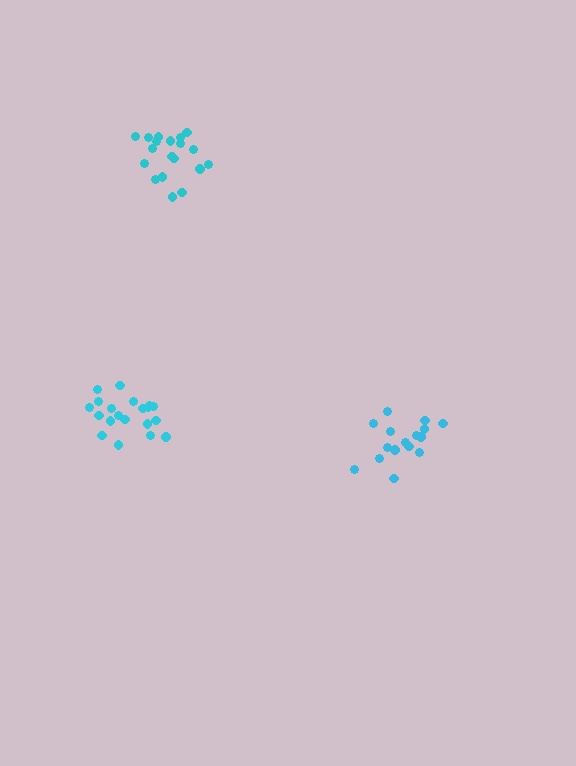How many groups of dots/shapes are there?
There are 3 groups.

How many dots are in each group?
Group 1: 16 dots, Group 2: 19 dots, Group 3: 20 dots (55 total).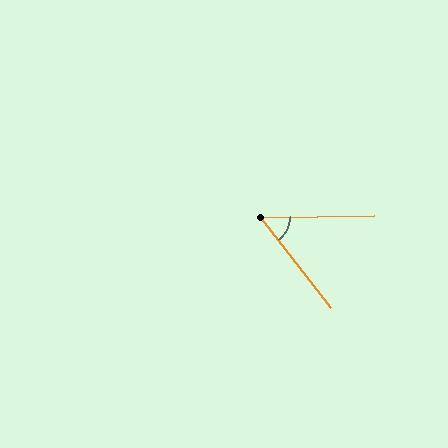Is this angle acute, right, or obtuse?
It is acute.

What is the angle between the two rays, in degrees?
Approximately 54 degrees.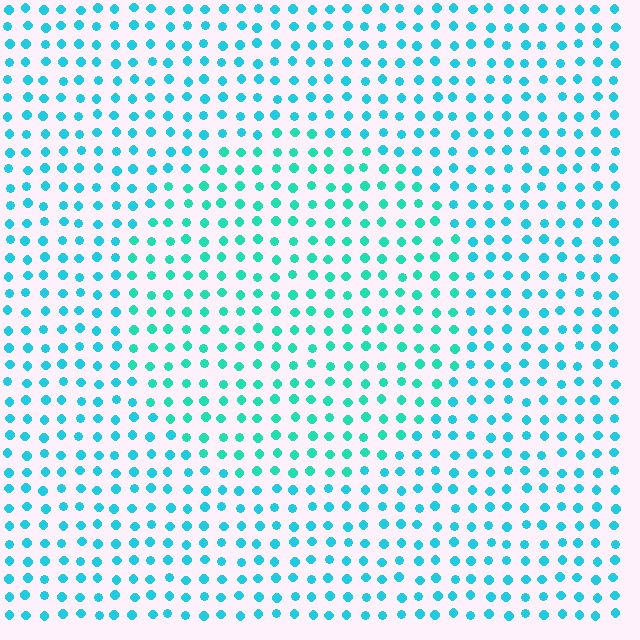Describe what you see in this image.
The image is filled with small cyan elements in a uniform arrangement. A circle-shaped region is visible where the elements are tinted to a slightly different hue, forming a subtle color boundary.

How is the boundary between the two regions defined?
The boundary is defined purely by a slight shift in hue (about 21 degrees). Spacing, size, and orientation are identical on both sides.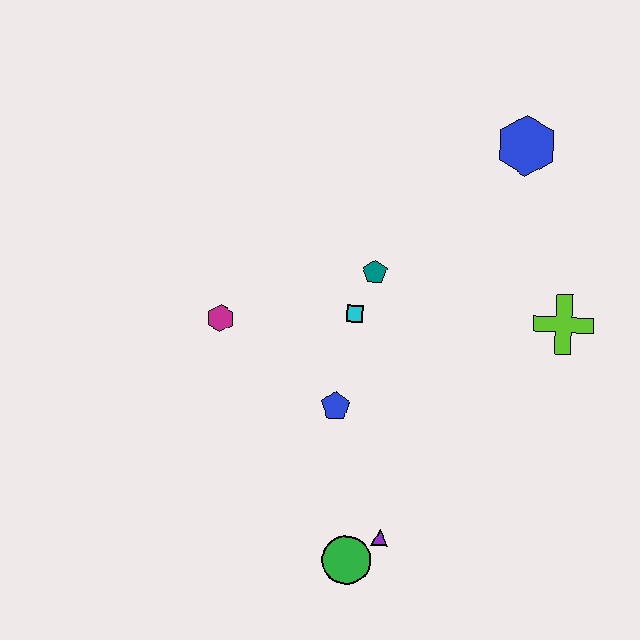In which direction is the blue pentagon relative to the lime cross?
The blue pentagon is to the left of the lime cross.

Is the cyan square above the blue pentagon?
Yes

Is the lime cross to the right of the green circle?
Yes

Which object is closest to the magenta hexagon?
The cyan square is closest to the magenta hexagon.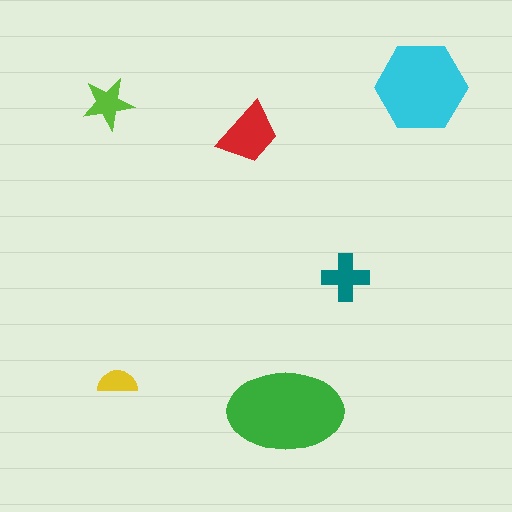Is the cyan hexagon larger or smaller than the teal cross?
Larger.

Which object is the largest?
The green ellipse.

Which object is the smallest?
The yellow semicircle.